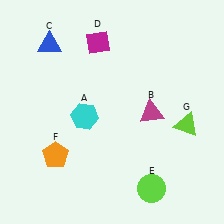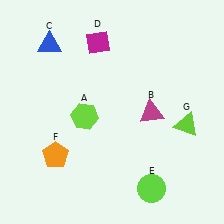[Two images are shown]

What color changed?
The hexagon (A) changed from cyan in Image 1 to lime in Image 2.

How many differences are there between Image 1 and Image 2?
There is 1 difference between the two images.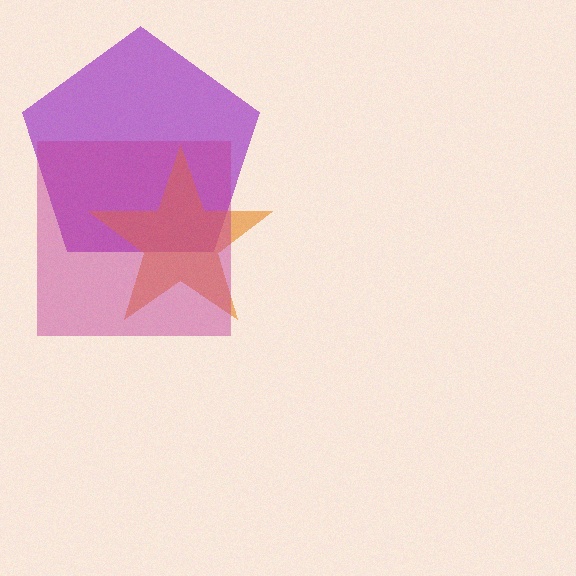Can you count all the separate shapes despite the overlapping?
Yes, there are 3 separate shapes.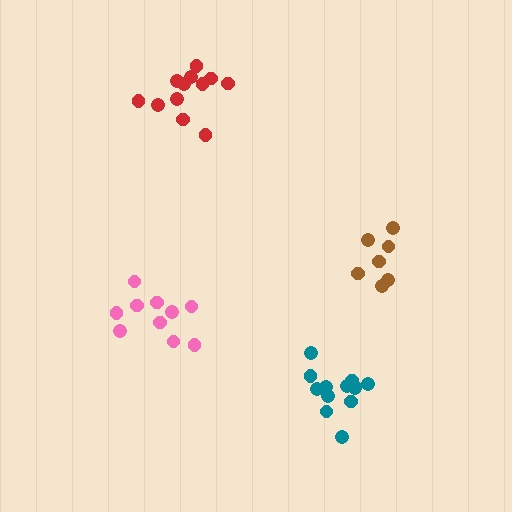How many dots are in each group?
Group 1: 12 dots, Group 2: 13 dots, Group 3: 10 dots, Group 4: 7 dots (42 total).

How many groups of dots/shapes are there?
There are 4 groups.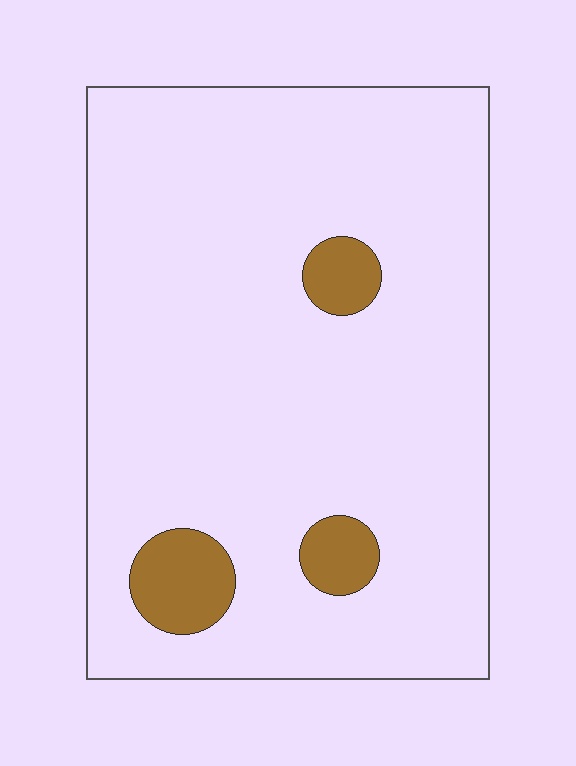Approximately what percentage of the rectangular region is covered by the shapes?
Approximately 10%.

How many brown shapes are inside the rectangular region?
3.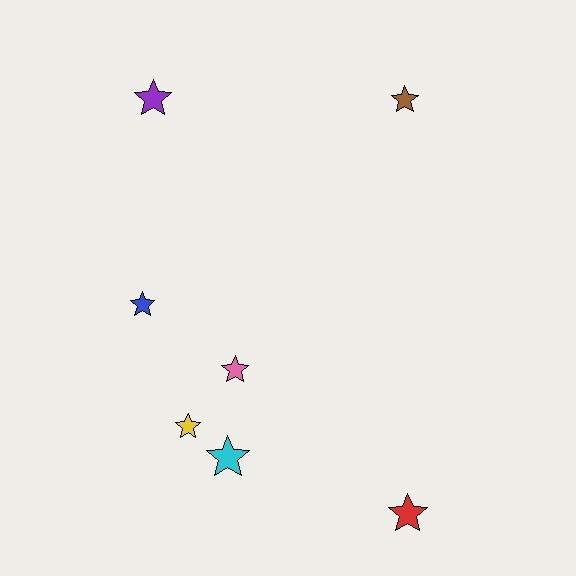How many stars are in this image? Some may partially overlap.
There are 7 stars.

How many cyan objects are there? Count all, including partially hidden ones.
There is 1 cyan object.